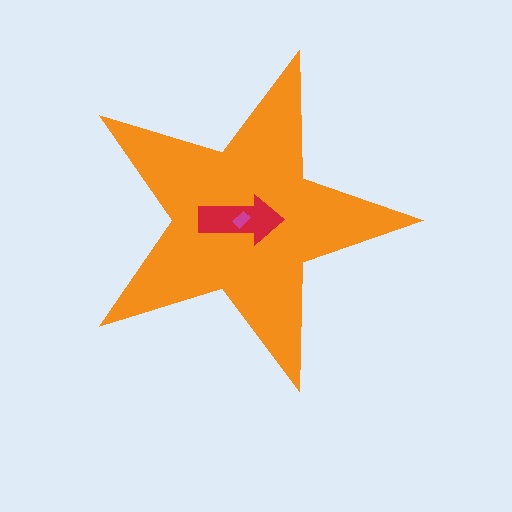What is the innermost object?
The magenta rectangle.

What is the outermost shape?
The orange star.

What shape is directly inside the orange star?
The red arrow.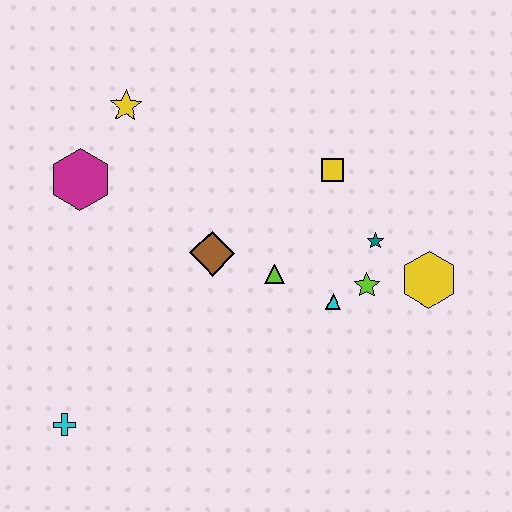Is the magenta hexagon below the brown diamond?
No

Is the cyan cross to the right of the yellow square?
No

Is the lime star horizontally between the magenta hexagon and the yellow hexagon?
Yes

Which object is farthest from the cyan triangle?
The cyan cross is farthest from the cyan triangle.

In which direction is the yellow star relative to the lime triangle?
The yellow star is above the lime triangle.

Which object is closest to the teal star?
The lime star is closest to the teal star.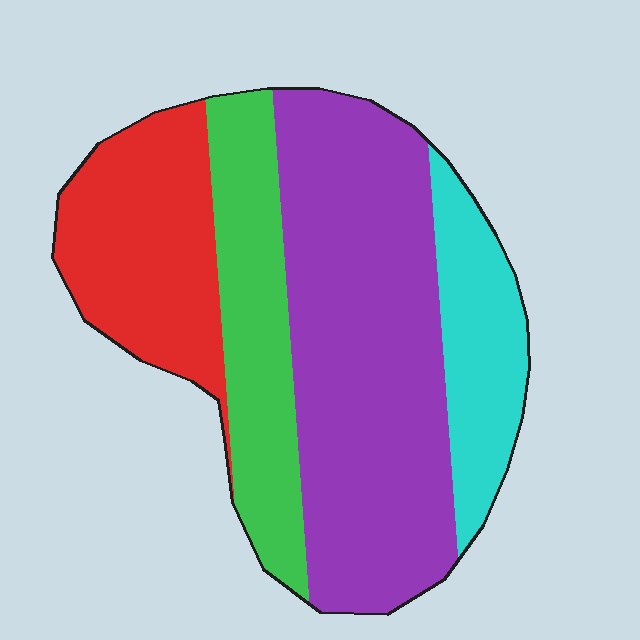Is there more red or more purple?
Purple.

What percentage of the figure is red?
Red takes up about one fifth (1/5) of the figure.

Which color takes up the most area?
Purple, at roughly 45%.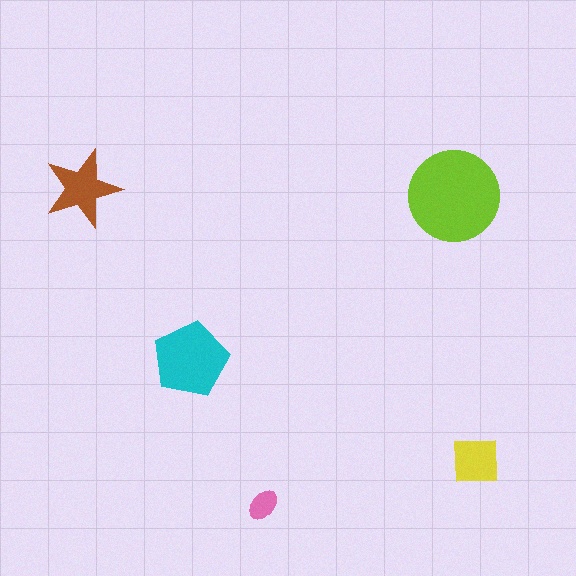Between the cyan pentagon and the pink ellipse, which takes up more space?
The cyan pentagon.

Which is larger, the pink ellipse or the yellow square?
The yellow square.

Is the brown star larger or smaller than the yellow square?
Larger.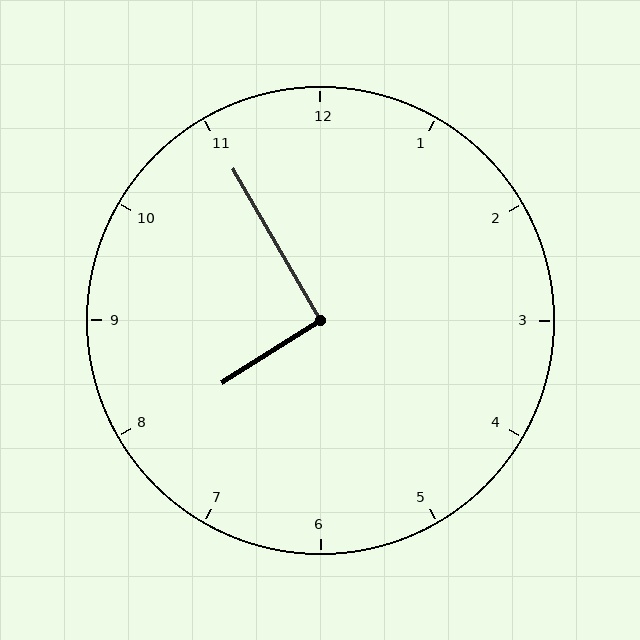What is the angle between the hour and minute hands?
Approximately 92 degrees.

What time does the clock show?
7:55.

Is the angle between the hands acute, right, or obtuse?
It is right.